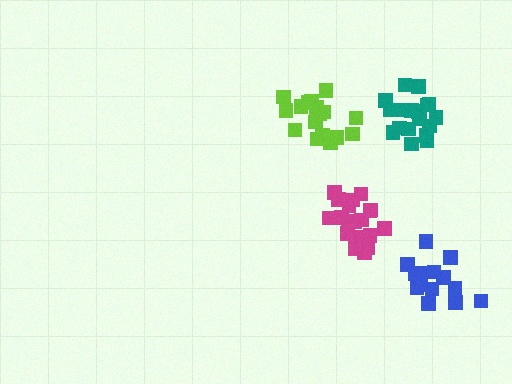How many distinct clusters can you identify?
There are 4 distinct clusters.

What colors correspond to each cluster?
The clusters are colored: lime, blue, magenta, teal.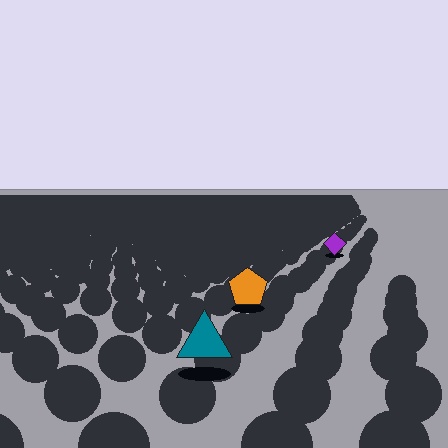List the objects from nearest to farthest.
From nearest to farthest: the teal triangle, the orange pentagon, the purple diamond.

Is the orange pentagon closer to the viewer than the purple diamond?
Yes. The orange pentagon is closer — you can tell from the texture gradient: the ground texture is coarser near it.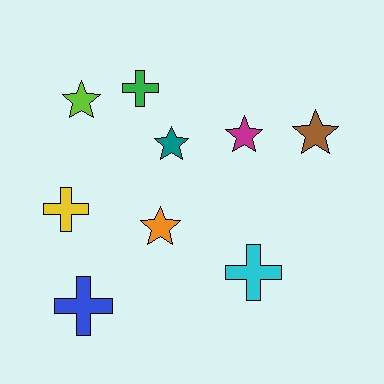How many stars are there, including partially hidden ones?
There are 5 stars.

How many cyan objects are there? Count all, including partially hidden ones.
There is 1 cyan object.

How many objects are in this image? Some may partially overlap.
There are 9 objects.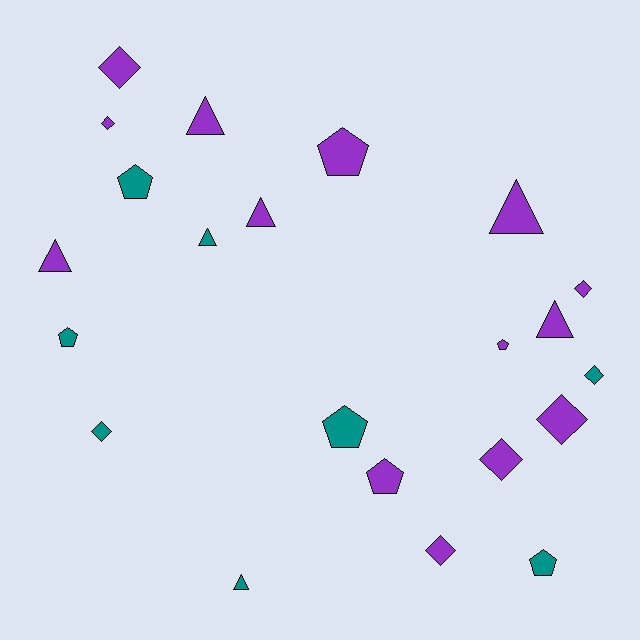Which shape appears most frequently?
Diamond, with 8 objects.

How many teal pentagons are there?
There are 4 teal pentagons.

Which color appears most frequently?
Purple, with 14 objects.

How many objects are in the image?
There are 22 objects.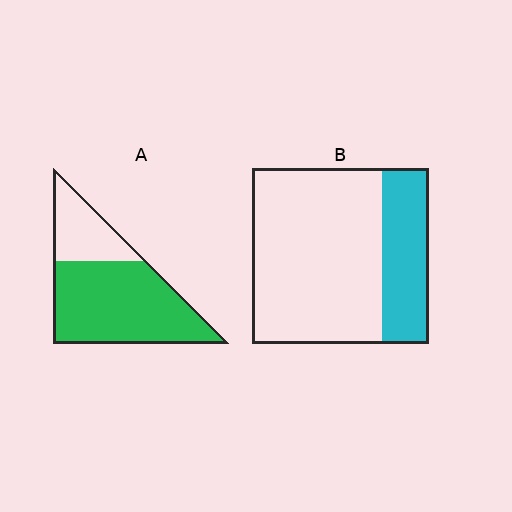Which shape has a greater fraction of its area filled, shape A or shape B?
Shape A.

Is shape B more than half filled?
No.